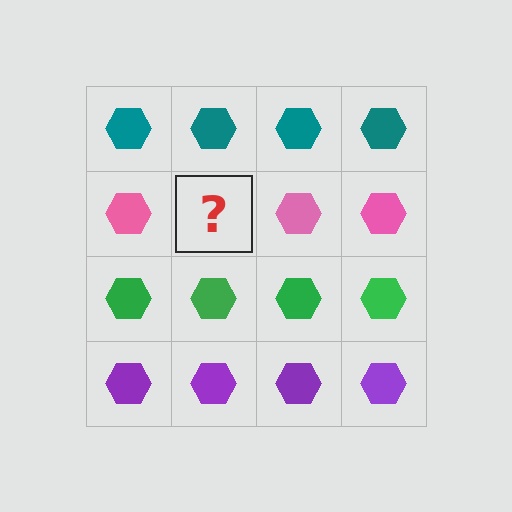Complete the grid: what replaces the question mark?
The question mark should be replaced with a pink hexagon.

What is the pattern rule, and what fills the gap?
The rule is that each row has a consistent color. The gap should be filled with a pink hexagon.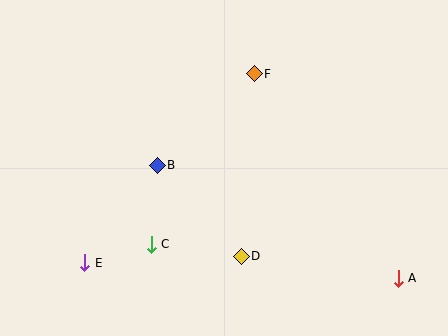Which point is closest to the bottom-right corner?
Point A is closest to the bottom-right corner.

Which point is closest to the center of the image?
Point B at (157, 165) is closest to the center.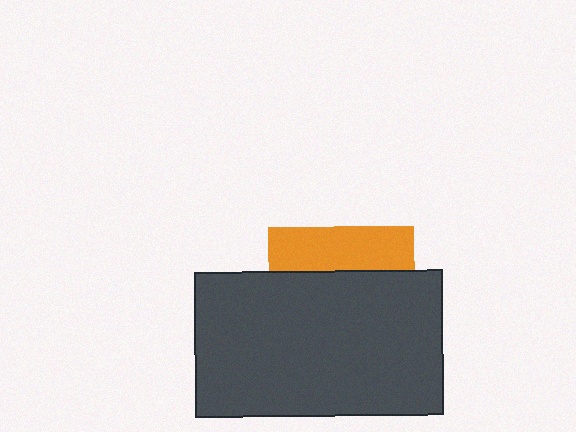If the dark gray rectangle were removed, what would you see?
You would see the complete orange square.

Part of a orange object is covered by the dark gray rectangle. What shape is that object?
It is a square.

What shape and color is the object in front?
The object in front is a dark gray rectangle.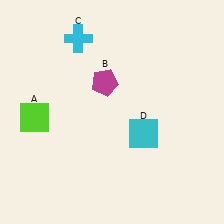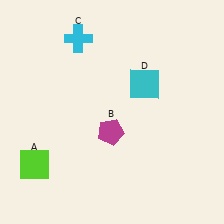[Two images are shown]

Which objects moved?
The objects that moved are: the lime square (A), the magenta pentagon (B), the cyan square (D).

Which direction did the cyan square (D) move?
The cyan square (D) moved up.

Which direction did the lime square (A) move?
The lime square (A) moved down.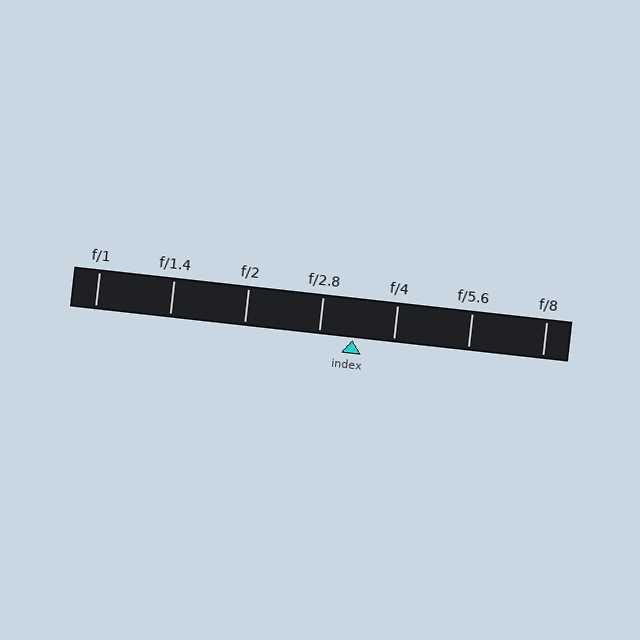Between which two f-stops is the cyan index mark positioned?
The index mark is between f/2.8 and f/4.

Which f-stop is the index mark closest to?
The index mark is closest to f/2.8.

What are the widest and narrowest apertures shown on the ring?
The widest aperture shown is f/1 and the narrowest is f/8.